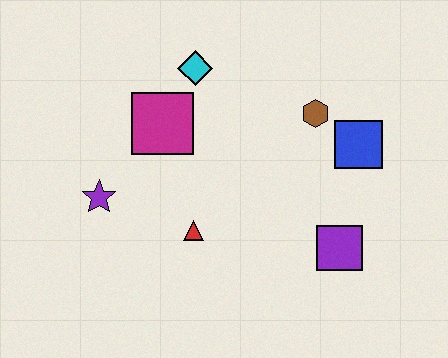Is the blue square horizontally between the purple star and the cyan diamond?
No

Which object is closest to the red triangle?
The purple star is closest to the red triangle.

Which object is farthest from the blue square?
The purple star is farthest from the blue square.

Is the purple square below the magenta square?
Yes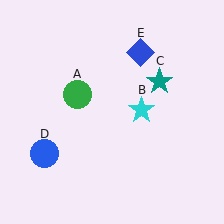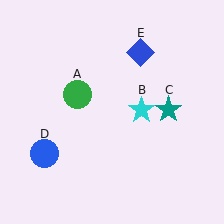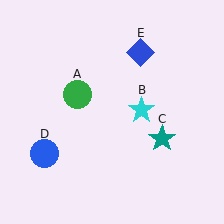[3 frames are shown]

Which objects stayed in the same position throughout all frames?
Green circle (object A) and cyan star (object B) and blue circle (object D) and blue diamond (object E) remained stationary.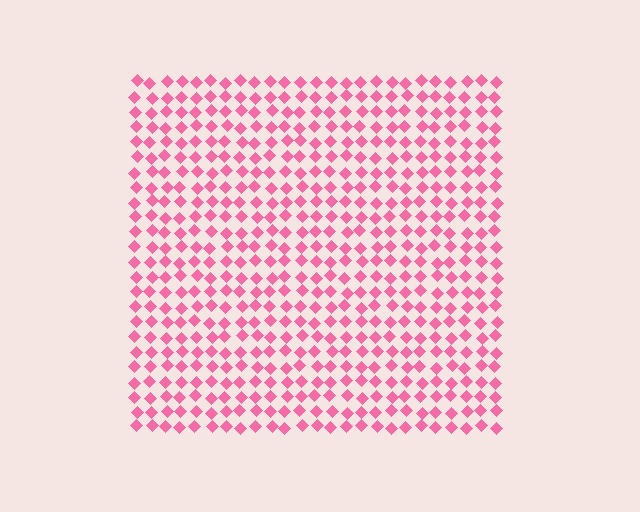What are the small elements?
The small elements are diamonds.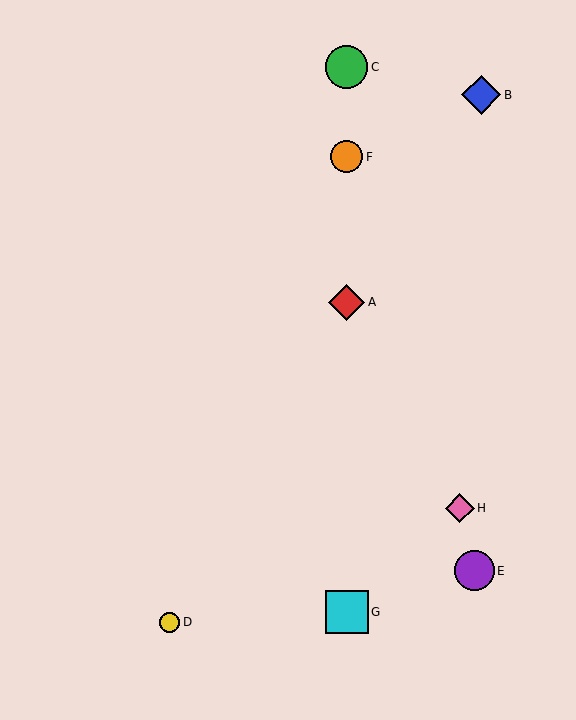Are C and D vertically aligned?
No, C is at x≈347 and D is at x≈170.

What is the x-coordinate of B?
Object B is at x≈481.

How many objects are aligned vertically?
4 objects (A, C, F, G) are aligned vertically.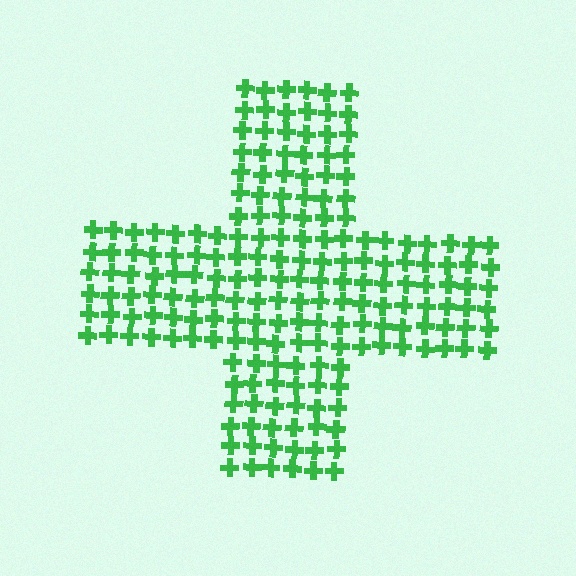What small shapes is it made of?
It is made of small crosses.